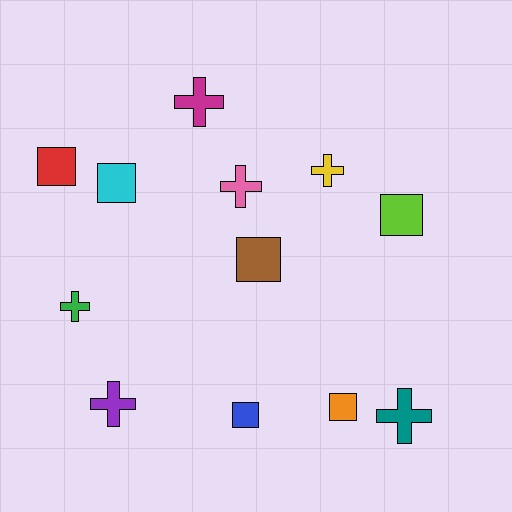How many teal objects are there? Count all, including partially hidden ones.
There is 1 teal object.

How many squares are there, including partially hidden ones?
There are 6 squares.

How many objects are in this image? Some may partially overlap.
There are 12 objects.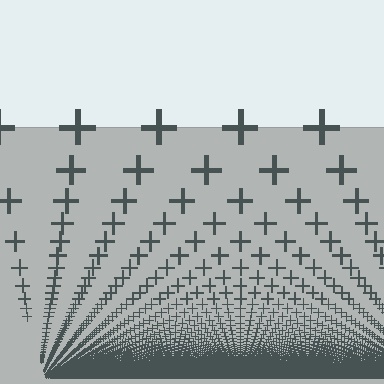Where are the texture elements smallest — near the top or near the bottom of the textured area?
Near the bottom.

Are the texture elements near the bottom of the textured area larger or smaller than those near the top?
Smaller. The gradient is inverted — elements near the bottom are smaller and denser.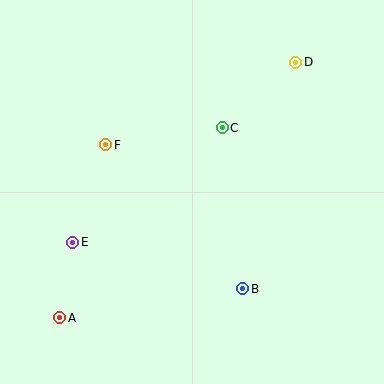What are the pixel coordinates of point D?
Point D is at (296, 62).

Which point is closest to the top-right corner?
Point D is closest to the top-right corner.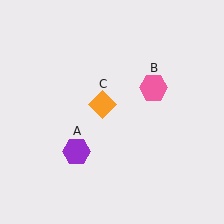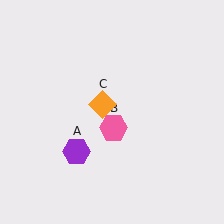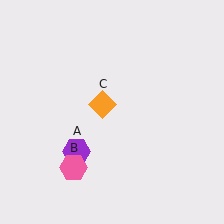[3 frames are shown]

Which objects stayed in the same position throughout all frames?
Purple hexagon (object A) and orange diamond (object C) remained stationary.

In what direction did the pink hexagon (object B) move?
The pink hexagon (object B) moved down and to the left.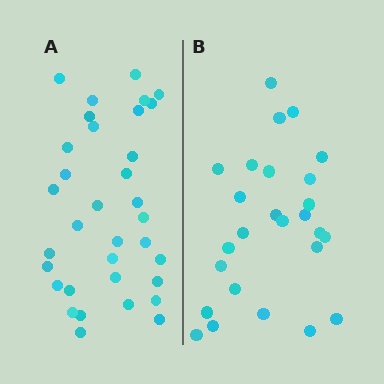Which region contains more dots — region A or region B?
Region A (the left region) has more dots.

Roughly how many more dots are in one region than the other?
Region A has roughly 8 or so more dots than region B.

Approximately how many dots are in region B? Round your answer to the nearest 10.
About 30 dots. (The exact count is 26, which rounds to 30.)